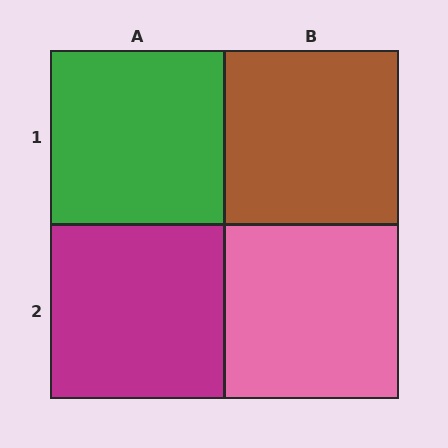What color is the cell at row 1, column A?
Green.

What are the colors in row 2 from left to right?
Magenta, pink.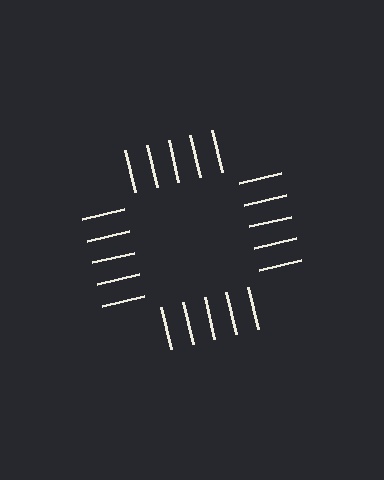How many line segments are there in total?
20 — 5 along each of the 4 edges.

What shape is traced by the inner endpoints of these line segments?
An illusory square — the line segments terminate on its edges but no continuous stroke is drawn.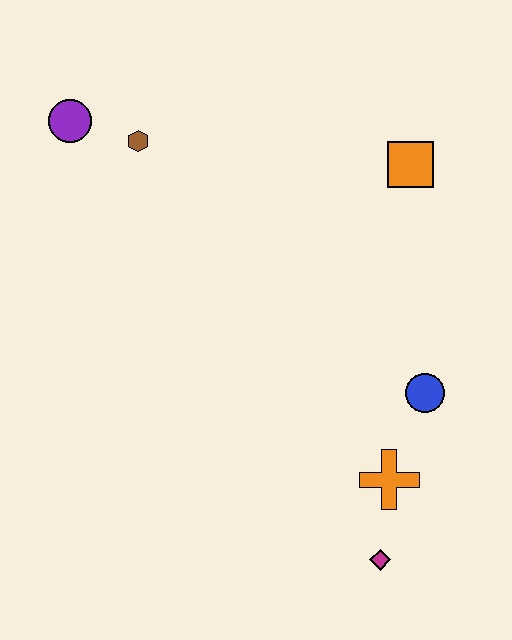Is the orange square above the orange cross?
Yes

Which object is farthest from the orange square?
The magenta diamond is farthest from the orange square.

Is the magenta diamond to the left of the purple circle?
No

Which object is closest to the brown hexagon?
The purple circle is closest to the brown hexagon.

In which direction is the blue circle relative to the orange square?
The blue circle is below the orange square.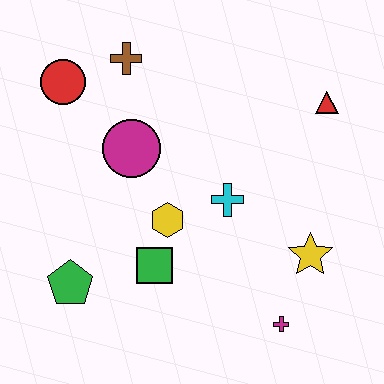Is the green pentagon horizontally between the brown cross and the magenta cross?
No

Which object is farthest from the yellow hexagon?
The red triangle is farthest from the yellow hexagon.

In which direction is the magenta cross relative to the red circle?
The magenta cross is below the red circle.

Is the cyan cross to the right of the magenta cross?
No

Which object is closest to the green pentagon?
The green square is closest to the green pentagon.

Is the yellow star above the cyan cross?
No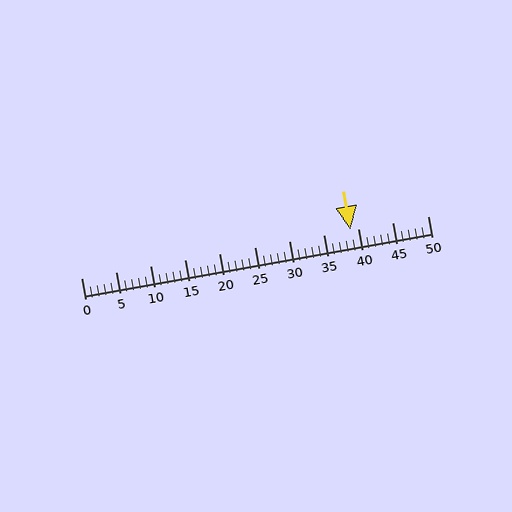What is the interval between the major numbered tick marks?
The major tick marks are spaced 5 units apart.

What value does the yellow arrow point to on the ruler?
The yellow arrow points to approximately 39.